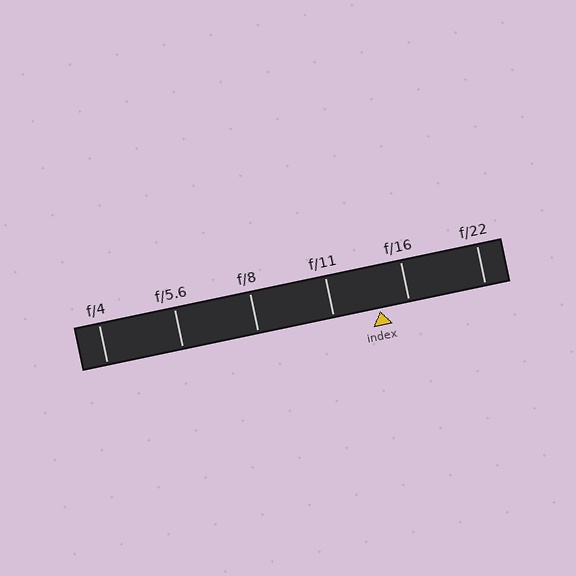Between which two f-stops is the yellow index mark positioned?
The index mark is between f/11 and f/16.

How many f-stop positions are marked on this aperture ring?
There are 6 f-stop positions marked.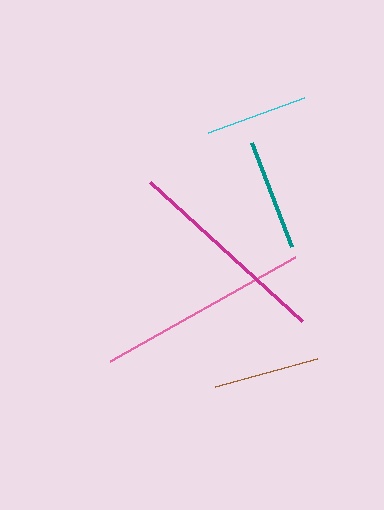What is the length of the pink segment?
The pink segment is approximately 213 pixels long.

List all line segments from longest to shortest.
From longest to shortest: pink, magenta, teal, brown, cyan.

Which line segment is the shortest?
The cyan line is the shortest at approximately 102 pixels.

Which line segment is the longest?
The pink line is the longest at approximately 213 pixels.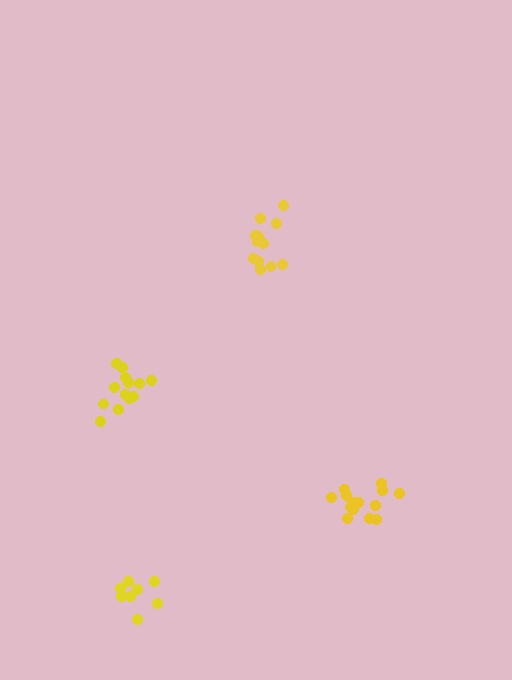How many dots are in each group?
Group 1: 13 dots, Group 2: 14 dots, Group 3: 12 dots, Group 4: 8 dots (47 total).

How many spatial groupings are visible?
There are 4 spatial groupings.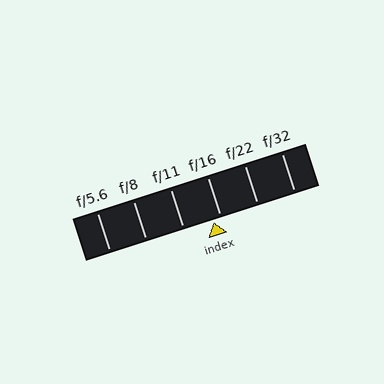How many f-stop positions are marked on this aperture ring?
There are 6 f-stop positions marked.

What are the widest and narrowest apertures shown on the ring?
The widest aperture shown is f/5.6 and the narrowest is f/32.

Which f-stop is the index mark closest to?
The index mark is closest to f/16.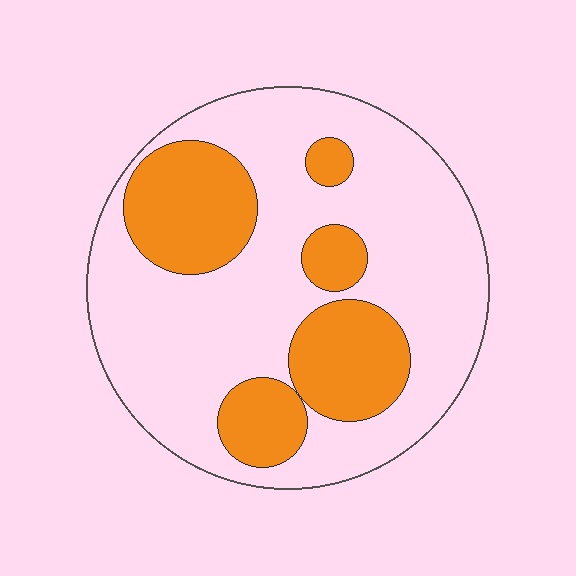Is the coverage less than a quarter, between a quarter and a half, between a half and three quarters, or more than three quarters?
Between a quarter and a half.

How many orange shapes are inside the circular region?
5.